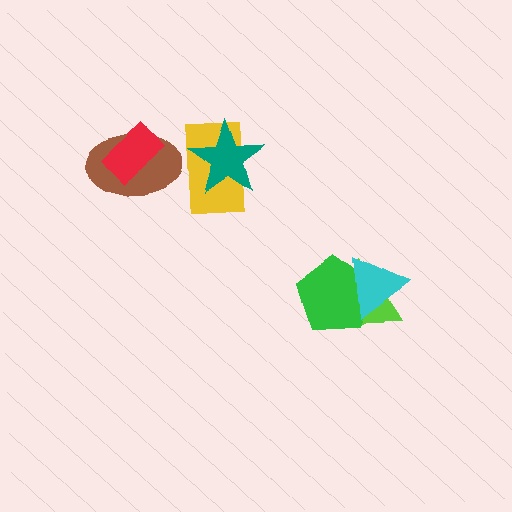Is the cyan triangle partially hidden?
No, no other shape covers it.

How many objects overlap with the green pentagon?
2 objects overlap with the green pentagon.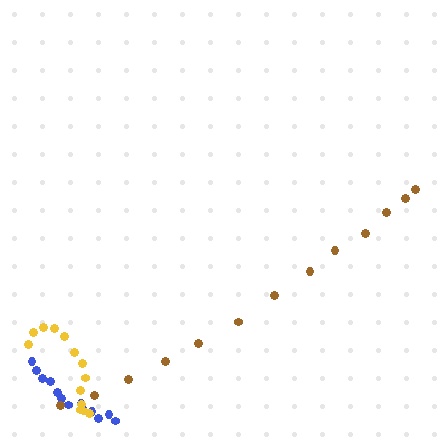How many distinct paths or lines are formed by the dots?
There are 3 distinct paths.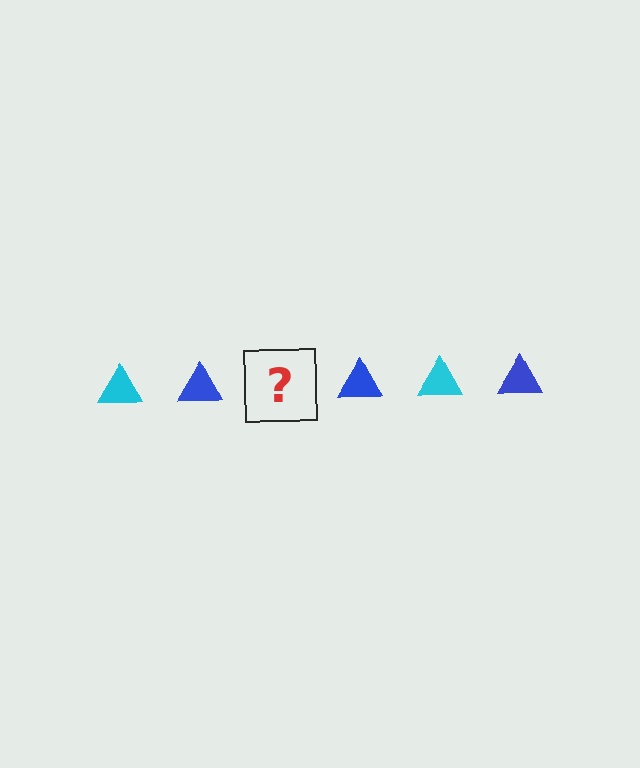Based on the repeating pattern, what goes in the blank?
The blank should be a cyan triangle.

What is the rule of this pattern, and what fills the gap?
The rule is that the pattern cycles through cyan, blue triangles. The gap should be filled with a cyan triangle.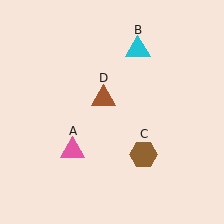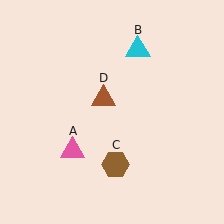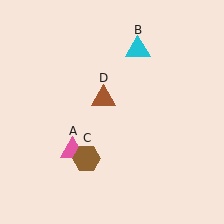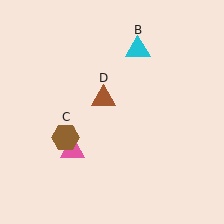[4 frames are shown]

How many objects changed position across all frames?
1 object changed position: brown hexagon (object C).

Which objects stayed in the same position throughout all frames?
Pink triangle (object A) and cyan triangle (object B) and brown triangle (object D) remained stationary.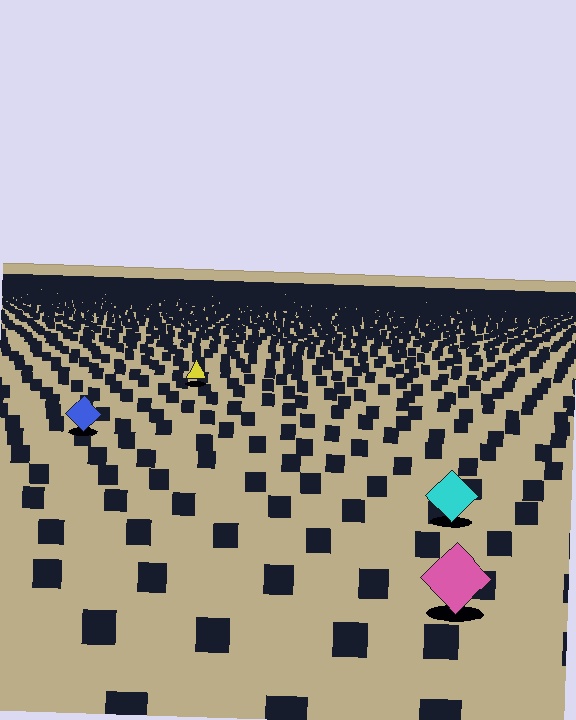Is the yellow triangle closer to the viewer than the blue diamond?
No. The blue diamond is closer — you can tell from the texture gradient: the ground texture is coarser near it.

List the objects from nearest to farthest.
From nearest to farthest: the pink diamond, the cyan diamond, the blue diamond, the yellow triangle.